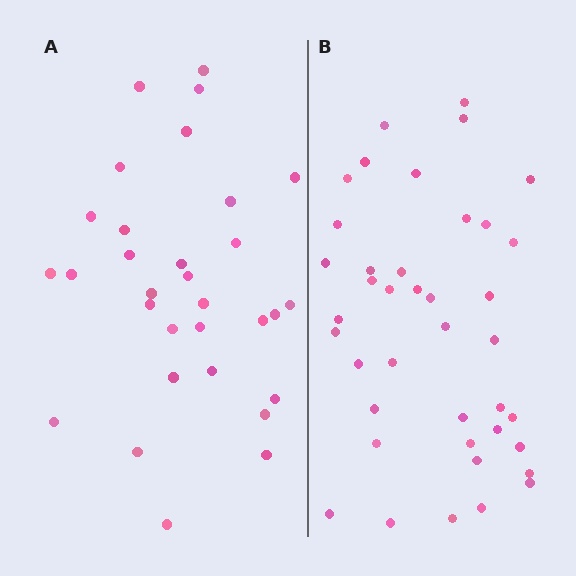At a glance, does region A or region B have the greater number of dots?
Region B (the right region) has more dots.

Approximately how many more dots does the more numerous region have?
Region B has roughly 8 or so more dots than region A.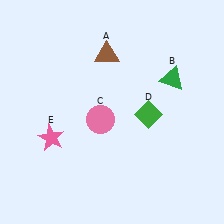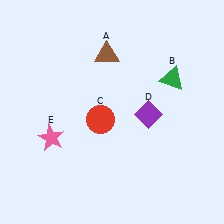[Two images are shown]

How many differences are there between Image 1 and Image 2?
There are 2 differences between the two images.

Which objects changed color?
C changed from pink to red. D changed from green to purple.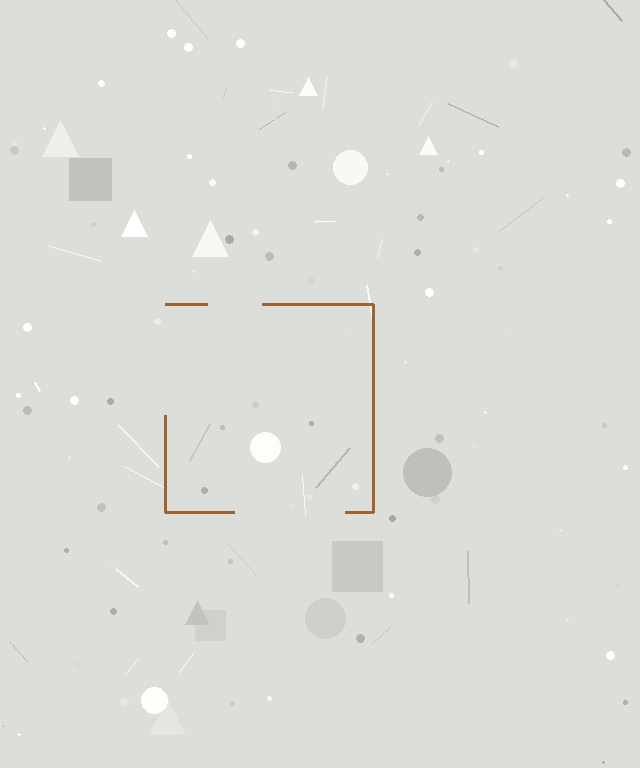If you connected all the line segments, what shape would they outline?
They would outline a square.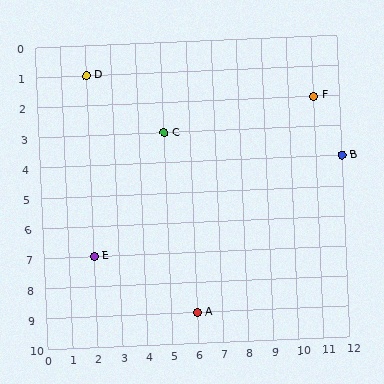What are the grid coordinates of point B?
Point B is at grid coordinates (12, 4).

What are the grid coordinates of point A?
Point A is at grid coordinates (6, 9).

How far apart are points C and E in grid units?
Points C and E are 3 columns and 4 rows apart (about 5.0 grid units diagonally).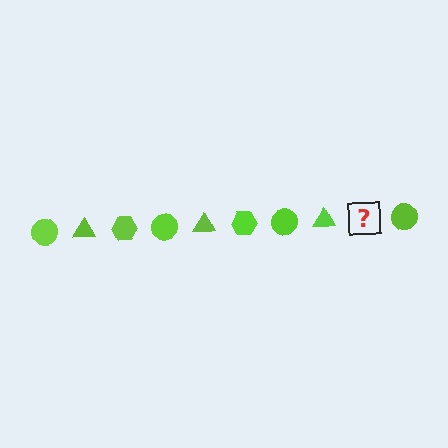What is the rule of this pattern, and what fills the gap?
The rule is that the pattern cycles through circle, triangle, hexagon shapes in lime. The gap should be filled with a lime hexagon.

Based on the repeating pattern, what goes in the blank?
The blank should be a lime hexagon.